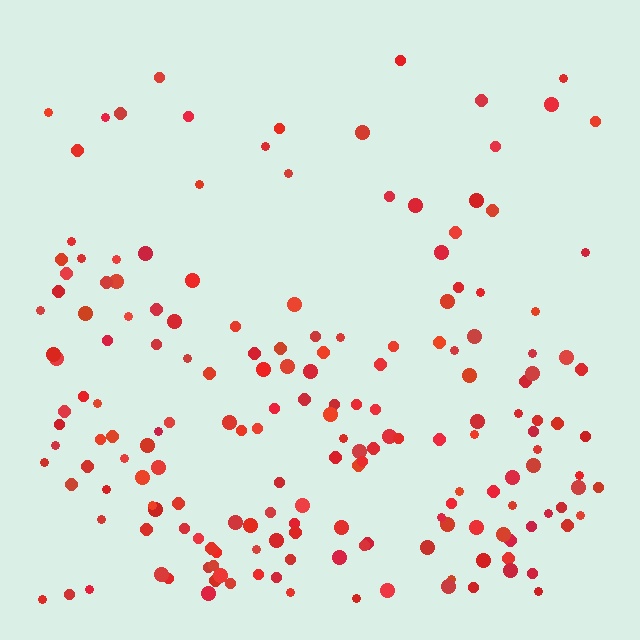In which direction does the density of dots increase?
From top to bottom, with the bottom side densest.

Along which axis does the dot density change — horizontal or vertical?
Vertical.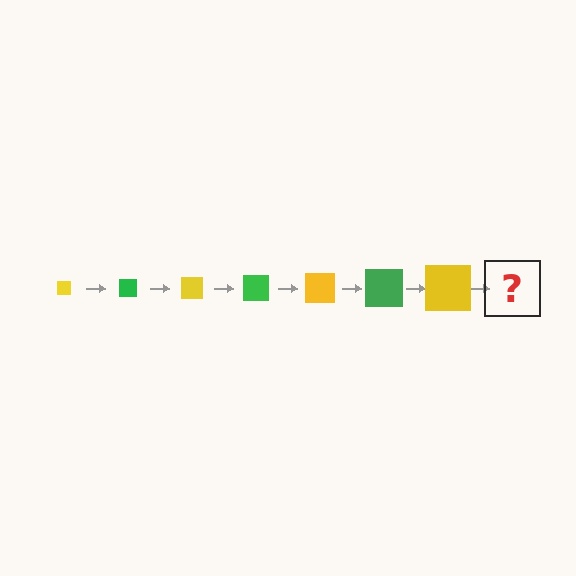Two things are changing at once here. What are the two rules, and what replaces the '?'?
The two rules are that the square grows larger each step and the color cycles through yellow and green. The '?' should be a green square, larger than the previous one.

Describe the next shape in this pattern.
It should be a green square, larger than the previous one.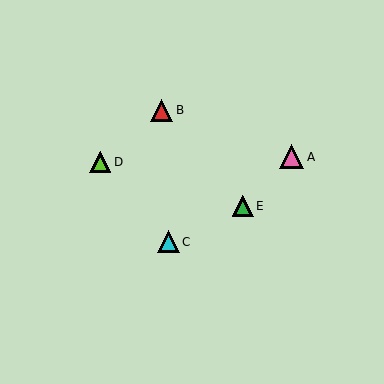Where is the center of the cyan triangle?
The center of the cyan triangle is at (168, 242).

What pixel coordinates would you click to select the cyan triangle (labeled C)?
Click at (168, 242) to select the cyan triangle C.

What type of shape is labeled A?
Shape A is a pink triangle.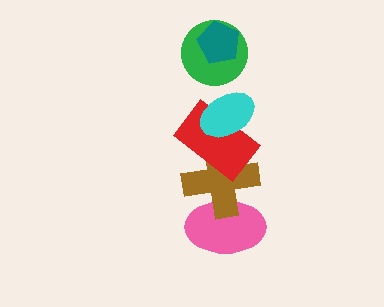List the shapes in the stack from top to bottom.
From top to bottom: the teal pentagon, the green circle, the cyan ellipse, the red rectangle, the brown cross, the pink ellipse.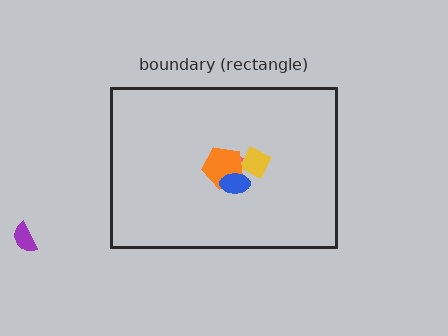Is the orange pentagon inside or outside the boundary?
Inside.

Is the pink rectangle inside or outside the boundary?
Inside.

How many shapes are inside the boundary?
4 inside, 1 outside.